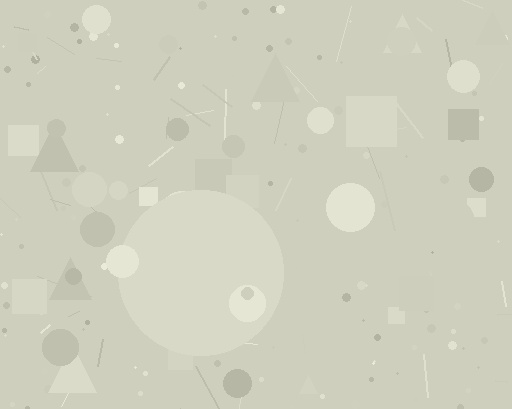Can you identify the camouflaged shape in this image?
The camouflaged shape is a circle.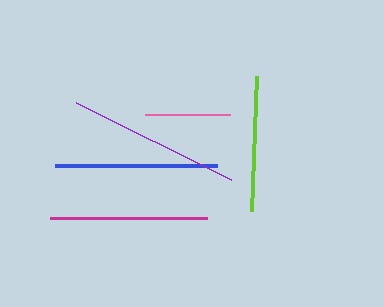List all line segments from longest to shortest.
From longest to shortest: purple, blue, magenta, lime, pink.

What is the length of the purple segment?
The purple segment is approximately 173 pixels long.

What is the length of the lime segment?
The lime segment is approximately 134 pixels long.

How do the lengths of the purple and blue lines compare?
The purple and blue lines are approximately the same length.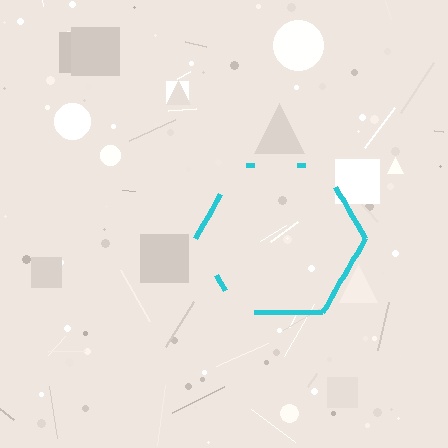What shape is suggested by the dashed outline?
The dashed outline suggests a hexagon.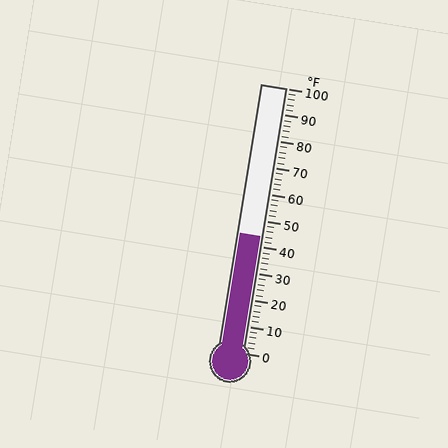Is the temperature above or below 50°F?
The temperature is below 50°F.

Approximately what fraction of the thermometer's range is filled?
The thermometer is filled to approximately 45% of its range.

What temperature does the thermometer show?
The thermometer shows approximately 44°F.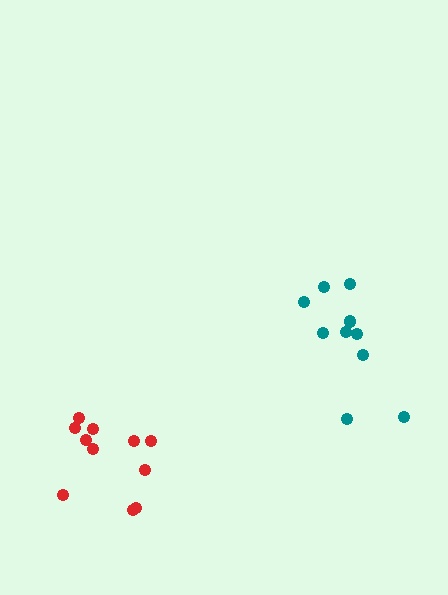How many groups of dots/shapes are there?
There are 2 groups.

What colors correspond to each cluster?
The clusters are colored: teal, red.